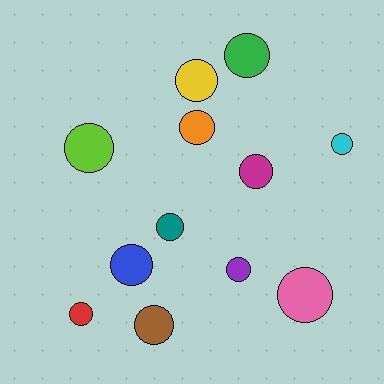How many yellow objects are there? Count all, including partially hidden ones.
There is 1 yellow object.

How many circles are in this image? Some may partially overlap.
There are 12 circles.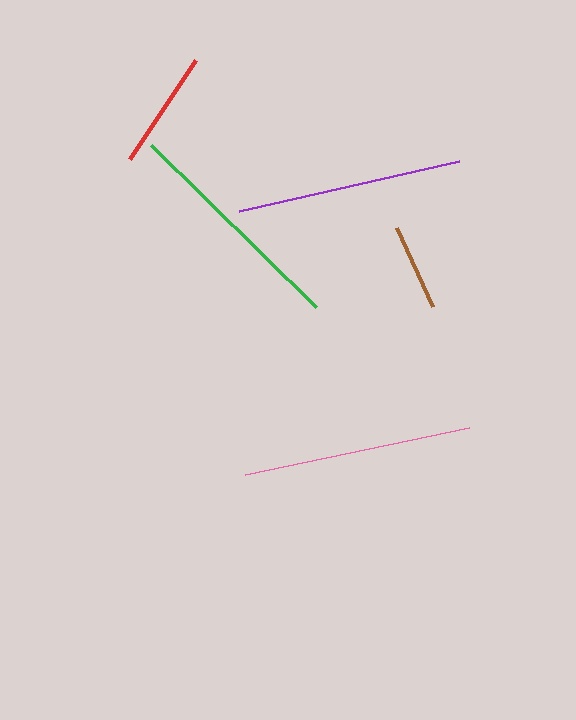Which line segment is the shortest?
The brown line is the shortest at approximately 87 pixels.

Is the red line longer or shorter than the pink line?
The pink line is longer than the red line.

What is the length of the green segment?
The green segment is approximately 231 pixels long.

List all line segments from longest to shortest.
From longest to shortest: green, pink, purple, red, brown.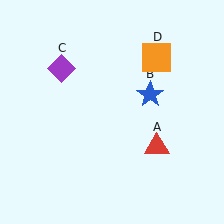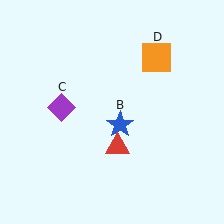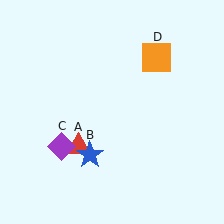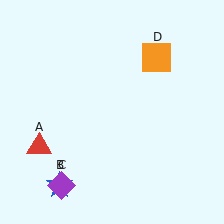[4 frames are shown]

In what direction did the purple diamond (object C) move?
The purple diamond (object C) moved down.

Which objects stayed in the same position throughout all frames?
Orange square (object D) remained stationary.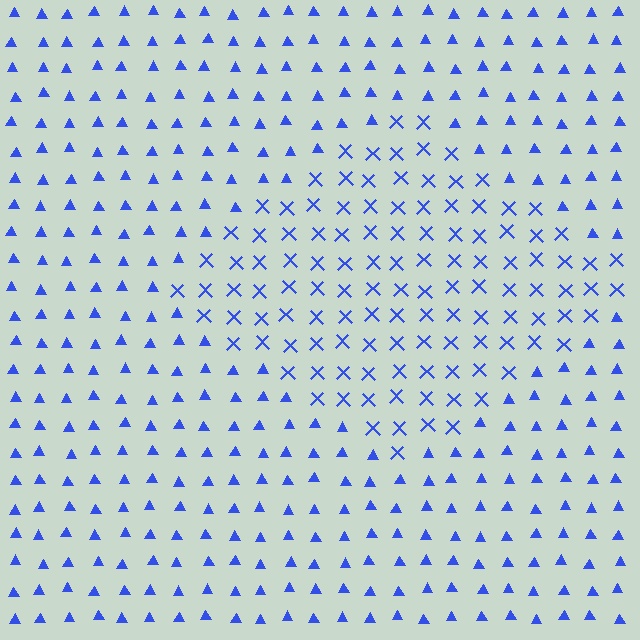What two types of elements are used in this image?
The image uses X marks inside the diamond region and triangles outside it.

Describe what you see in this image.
The image is filled with small blue elements arranged in a uniform grid. A diamond-shaped region contains X marks, while the surrounding area contains triangles. The boundary is defined purely by the change in element shape.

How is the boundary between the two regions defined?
The boundary is defined by a change in element shape: X marks inside vs. triangles outside. All elements share the same color and spacing.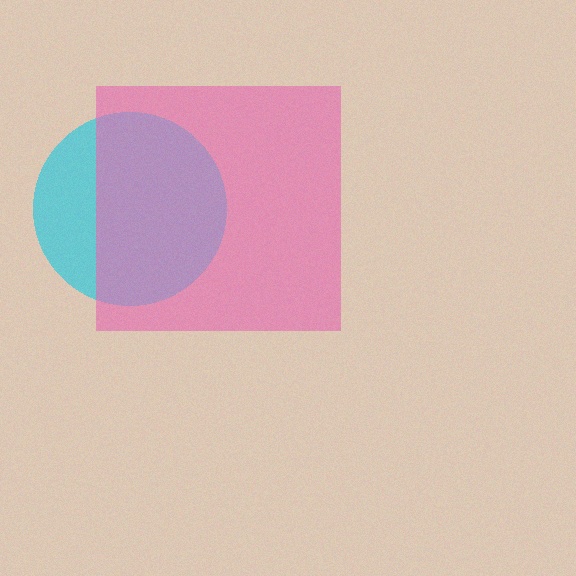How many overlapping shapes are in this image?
There are 2 overlapping shapes in the image.